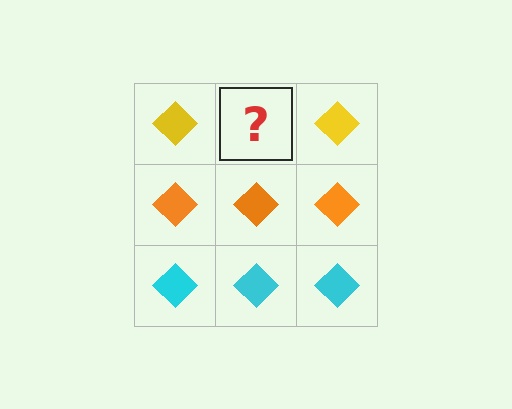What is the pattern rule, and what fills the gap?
The rule is that each row has a consistent color. The gap should be filled with a yellow diamond.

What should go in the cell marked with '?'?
The missing cell should contain a yellow diamond.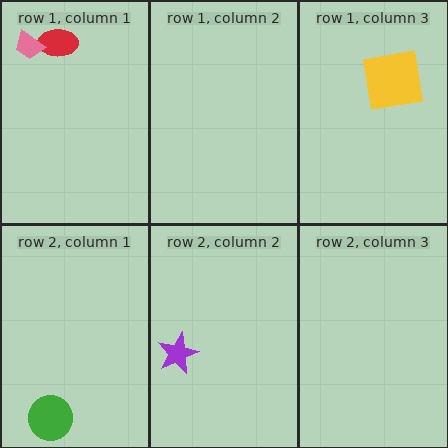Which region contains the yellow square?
The row 1, column 3 region.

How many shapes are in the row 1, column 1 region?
2.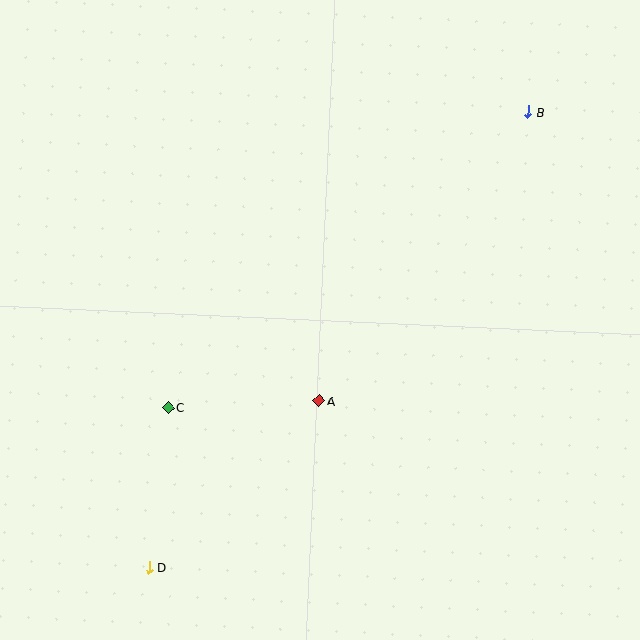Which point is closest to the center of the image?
Point A at (319, 401) is closest to the center.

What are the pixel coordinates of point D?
Point D is at (149, 568).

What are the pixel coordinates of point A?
Point A is at (319, 401).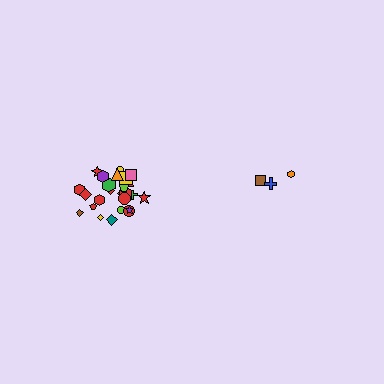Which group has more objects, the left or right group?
The left group.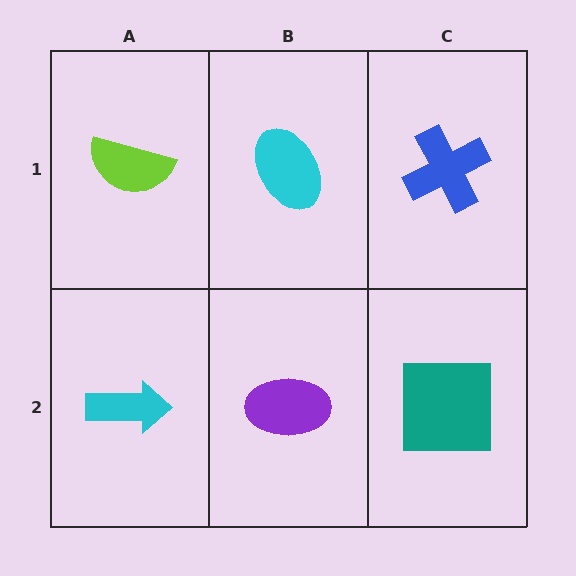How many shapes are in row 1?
3 shapes.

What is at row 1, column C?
A blue cross.